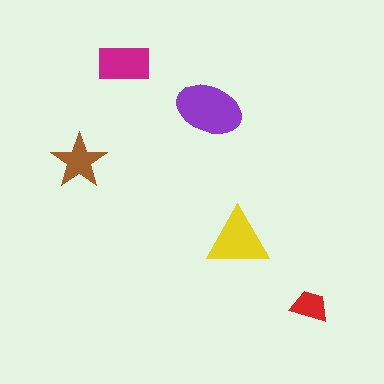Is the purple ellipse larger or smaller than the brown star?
Larger.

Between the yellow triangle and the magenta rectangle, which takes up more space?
The yellow triangle.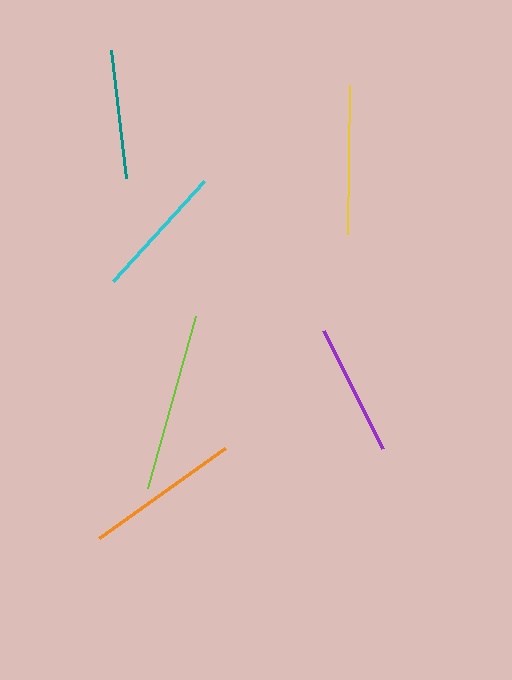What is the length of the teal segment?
The teal segment is approximately 129 pixels long.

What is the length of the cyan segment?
The cyan segment is approximately 135 pixels long.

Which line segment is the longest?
The lime line is the longest at approximately 179 pixels.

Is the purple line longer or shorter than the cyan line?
The cyan line is longer than the purple line.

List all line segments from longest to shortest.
From longest to shortest: lime, orange, yellow, cyan, purple, teal.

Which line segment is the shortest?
The teal line is the shortest at approximately 129 pixels.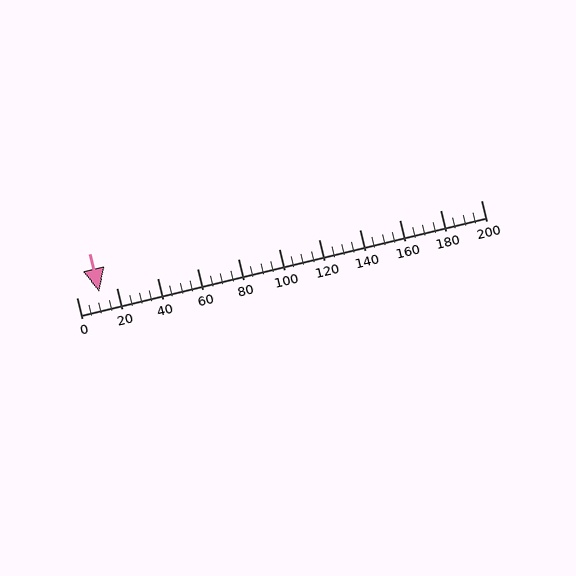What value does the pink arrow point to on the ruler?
The pink arrow points to approximately 11.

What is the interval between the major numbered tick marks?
The major tick marks are spaced 20 units apart.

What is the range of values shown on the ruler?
The ruler shows values from 0 to 200.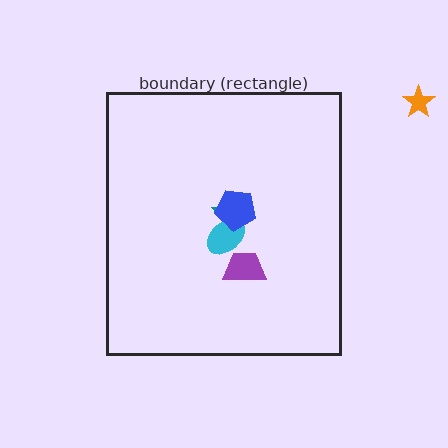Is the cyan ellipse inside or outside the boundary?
Inside.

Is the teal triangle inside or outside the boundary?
Inside.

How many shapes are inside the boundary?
4 inside, 1 outside.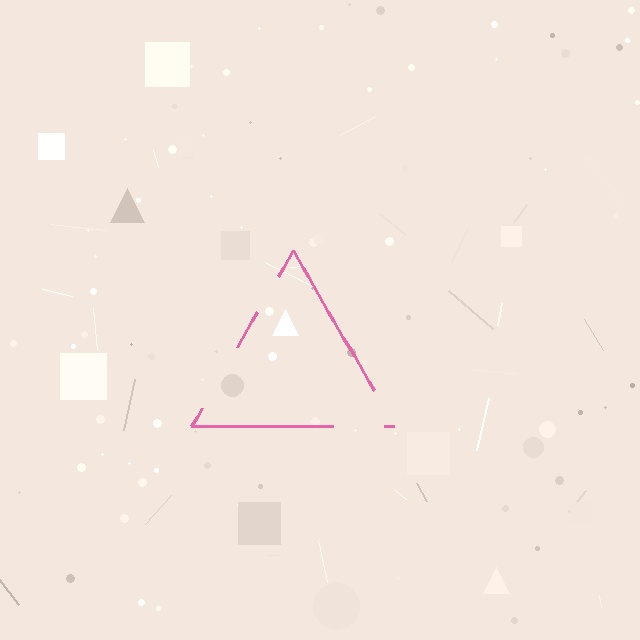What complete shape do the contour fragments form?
The contour fragments form a triangle.